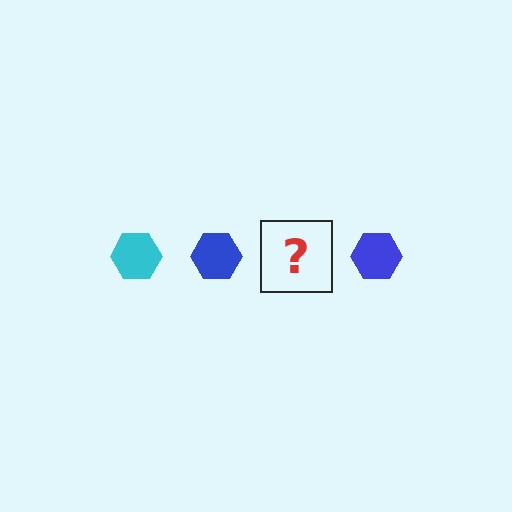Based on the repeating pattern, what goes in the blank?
The blank should be a cyan hexagon.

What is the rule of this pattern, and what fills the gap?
The rule is that the pattern cycles through cyan, blue hexagons. The gap should be filled with a cyan hexagon.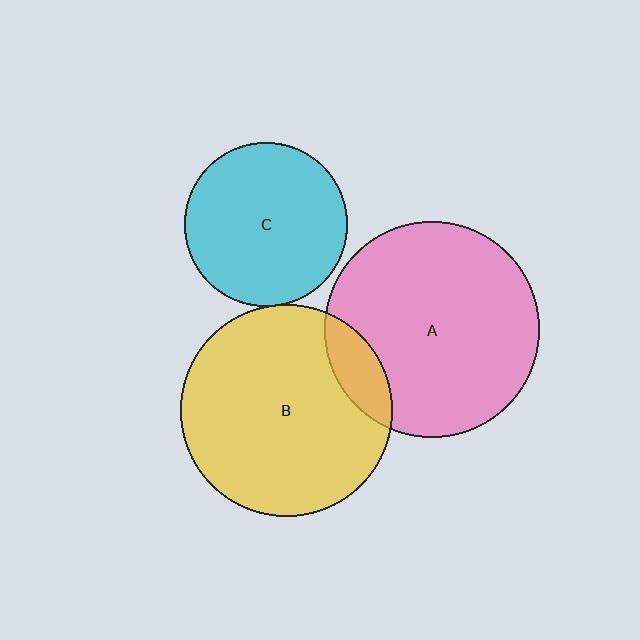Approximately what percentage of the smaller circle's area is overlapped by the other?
Approximately 10%.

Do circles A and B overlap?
Yes.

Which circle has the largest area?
Circle A (pink).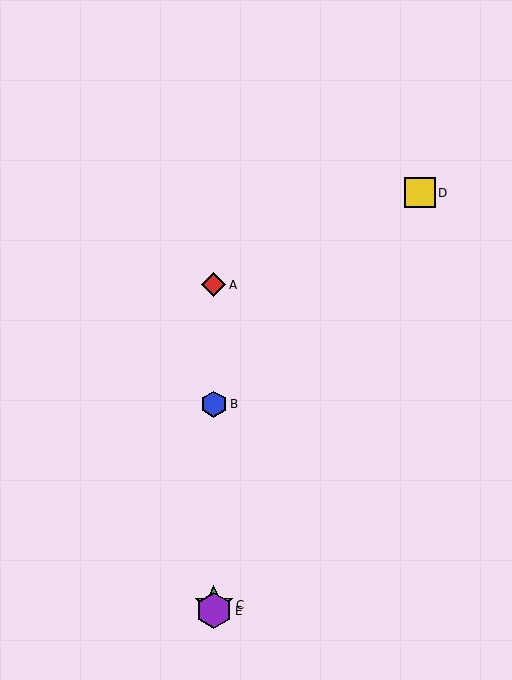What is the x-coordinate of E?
Object E is at x≈214.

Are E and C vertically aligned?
Yes, both are at x≈214.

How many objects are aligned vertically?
4 objects (A, B, C, E) are aligned vertically.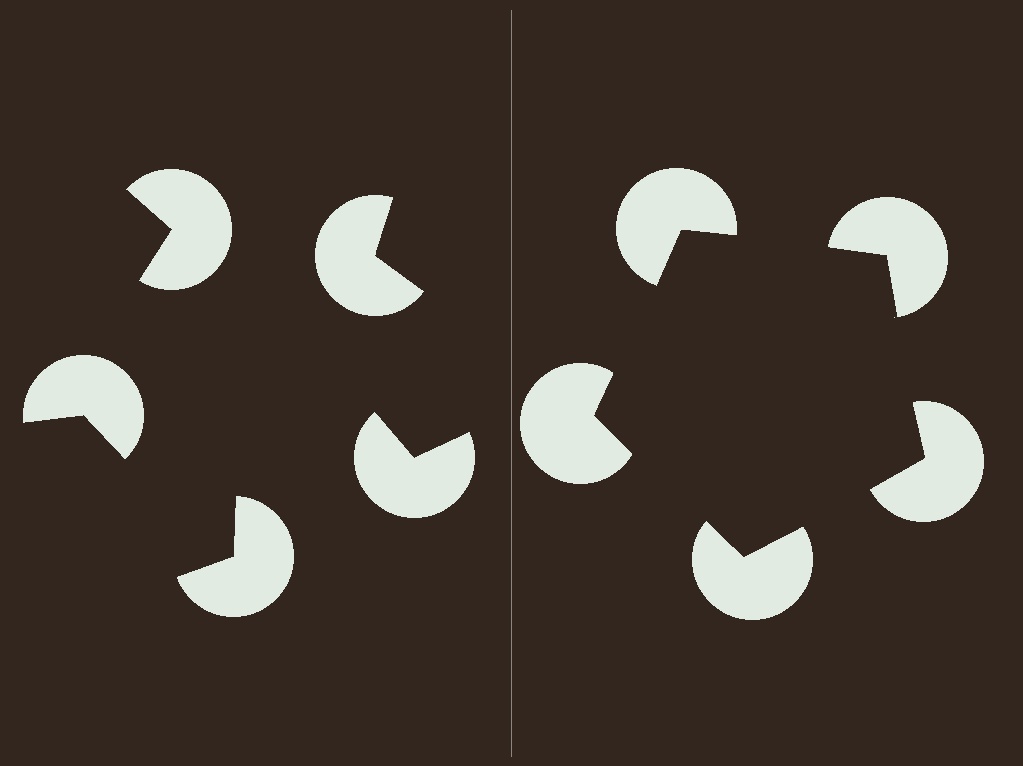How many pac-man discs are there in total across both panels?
10 — 5 on each side.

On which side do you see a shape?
An illusory pentagon appears on the right side. On the left side the wedge cuts are rotated, so no coherent shape forms.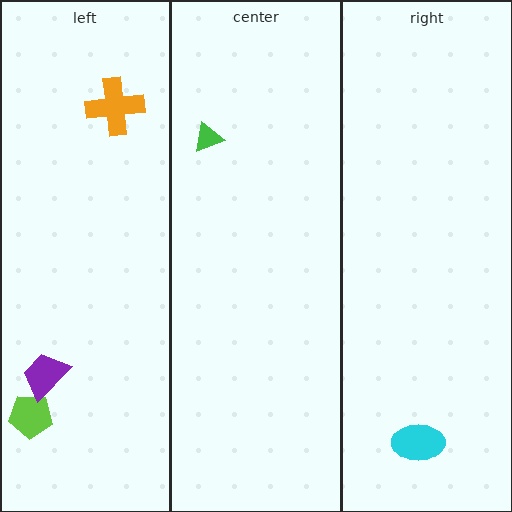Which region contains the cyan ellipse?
The right region.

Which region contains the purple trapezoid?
The left region.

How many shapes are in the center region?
1.